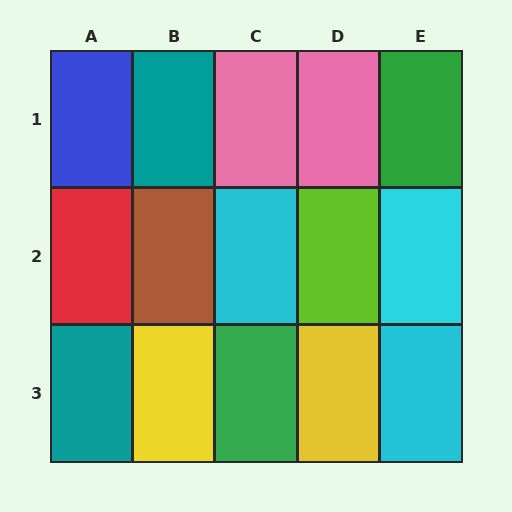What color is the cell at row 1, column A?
Blue.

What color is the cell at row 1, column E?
Green.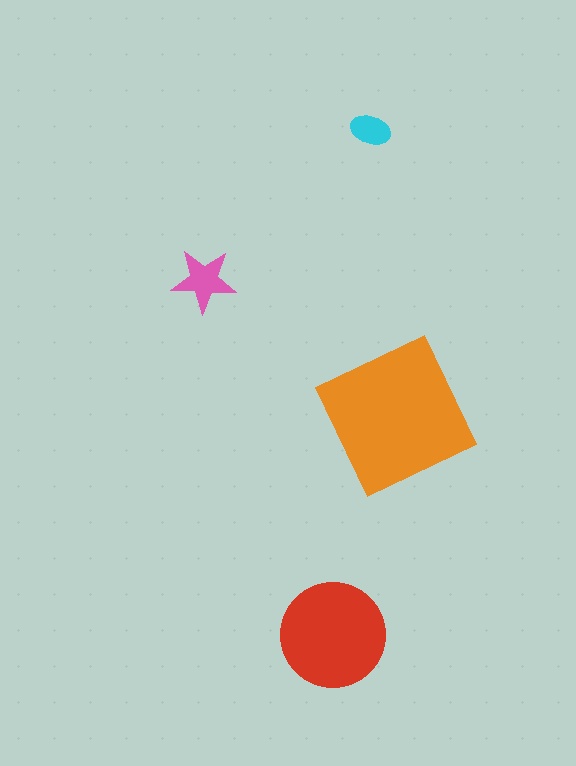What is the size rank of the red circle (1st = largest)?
2nd.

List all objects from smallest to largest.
The cyan ellipse, the pink star, the red circle, the orange square.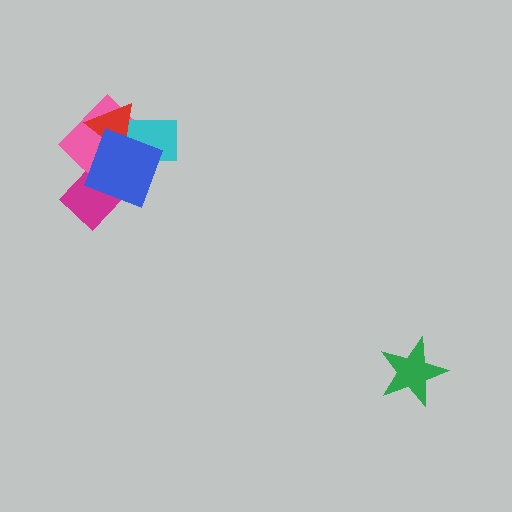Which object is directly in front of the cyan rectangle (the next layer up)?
The red triangle is directly in front of the cyan rectangle.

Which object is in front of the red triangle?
The blue square is in front of the red triangle.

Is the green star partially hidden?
No, no other shape covers it.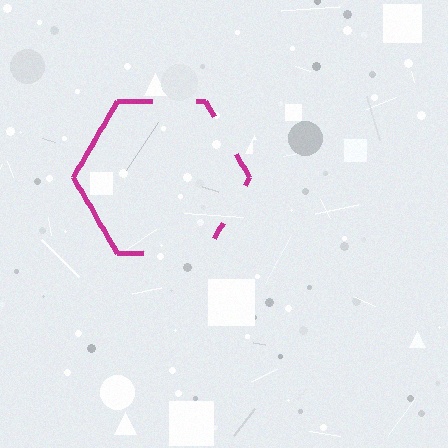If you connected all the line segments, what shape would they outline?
They would outline a hexagon.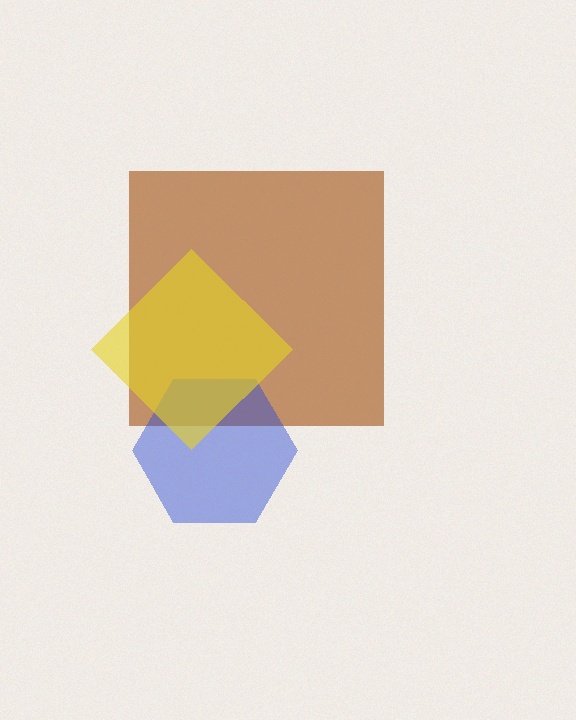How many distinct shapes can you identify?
There are 3 distinct shapes: a brown square, a blue hexagon, a yellow diamond.